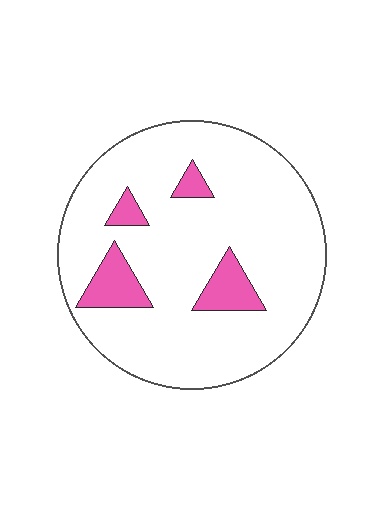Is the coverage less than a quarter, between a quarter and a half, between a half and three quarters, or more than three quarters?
Less than a quarter.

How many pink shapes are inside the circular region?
4.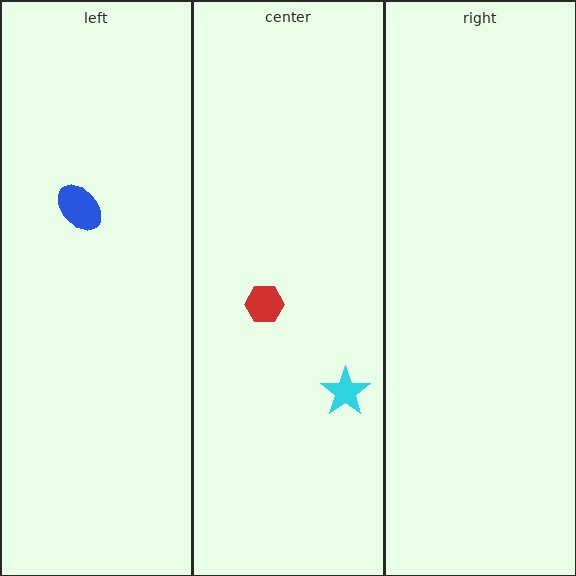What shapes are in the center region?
The red hexagon, the cyan star.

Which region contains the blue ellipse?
The left region.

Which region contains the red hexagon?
The center region.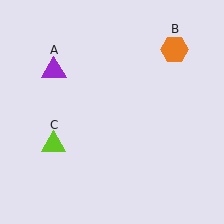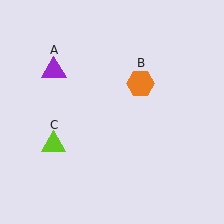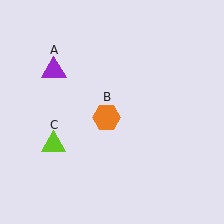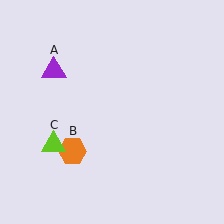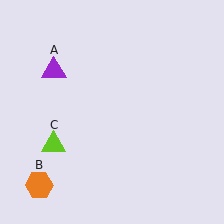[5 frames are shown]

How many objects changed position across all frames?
1 object changed position: orange hexagon (object B).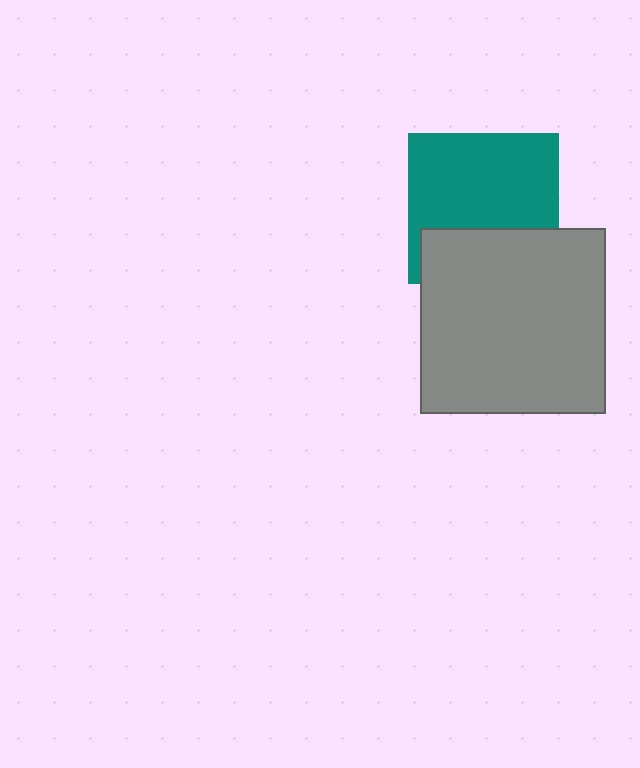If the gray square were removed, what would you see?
You would see the complete teal square.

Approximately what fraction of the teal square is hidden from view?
Roughly 34% of the teal square is hidden behind the gray square.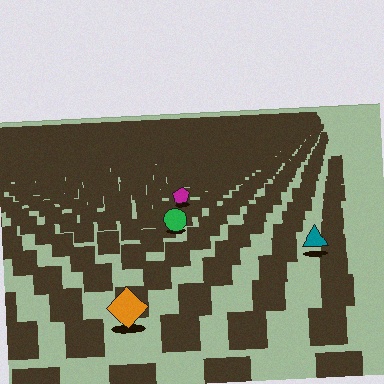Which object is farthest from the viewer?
The magenta pentagon is farthest from the viewer. It appears smaller and the ground texture around it is denser.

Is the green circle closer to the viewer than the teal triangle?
No. The teal triangle is closer — you can tell from the texture gradient: the ground texture is coarser near it.